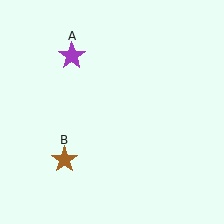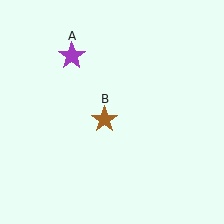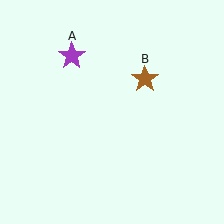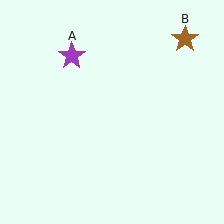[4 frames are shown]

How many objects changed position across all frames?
1 object changed position: brown star (object B).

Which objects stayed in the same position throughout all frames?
Purple star (object A) remained stationary.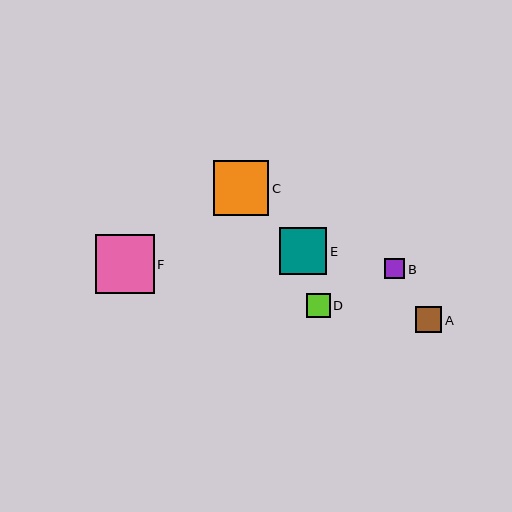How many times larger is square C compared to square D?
Square C is approximately 2.3 times the size of square D.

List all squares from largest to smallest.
From largest to smallest: F, C, E, A, D, B.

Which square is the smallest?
Square B is the smallest with a size of approximately 20 pixels.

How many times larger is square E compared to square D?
Square E is approximately 1.9 times the size of square D.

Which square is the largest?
Square F is the largest with a size of approximately 59 pixels.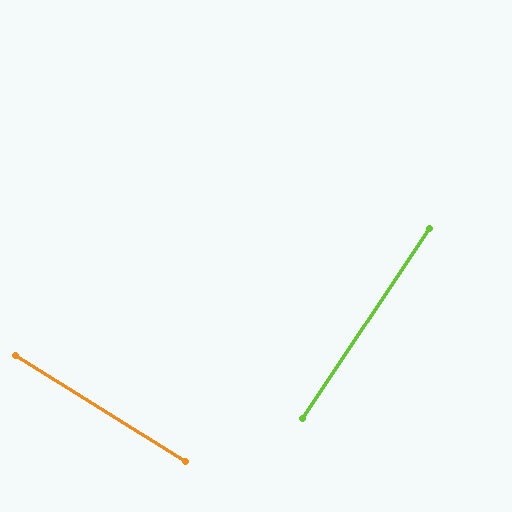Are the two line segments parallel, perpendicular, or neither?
Perpendicular — they meet at approximately 88°.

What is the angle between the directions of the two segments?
Approximately 88 degrees.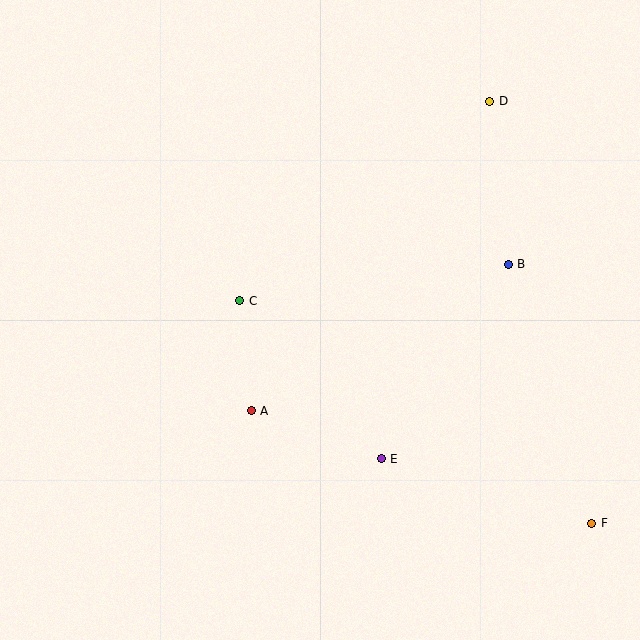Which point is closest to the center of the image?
Point C at (240, 301) is closest to the center.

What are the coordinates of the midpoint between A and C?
The midpoint between A and C is at (246, 356).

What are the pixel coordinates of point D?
Point D is at (490, 101).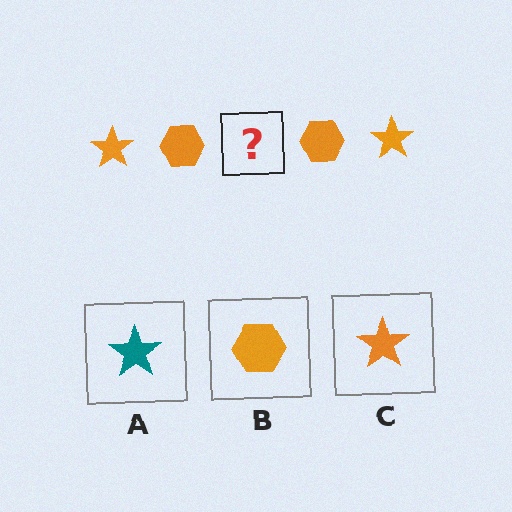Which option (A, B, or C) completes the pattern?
C.